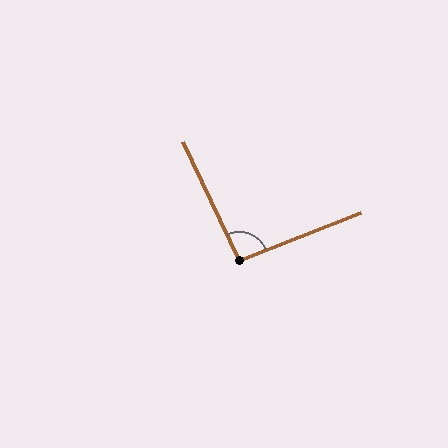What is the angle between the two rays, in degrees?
Approximately 94 degrees.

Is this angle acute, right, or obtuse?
It is approximately a right angle.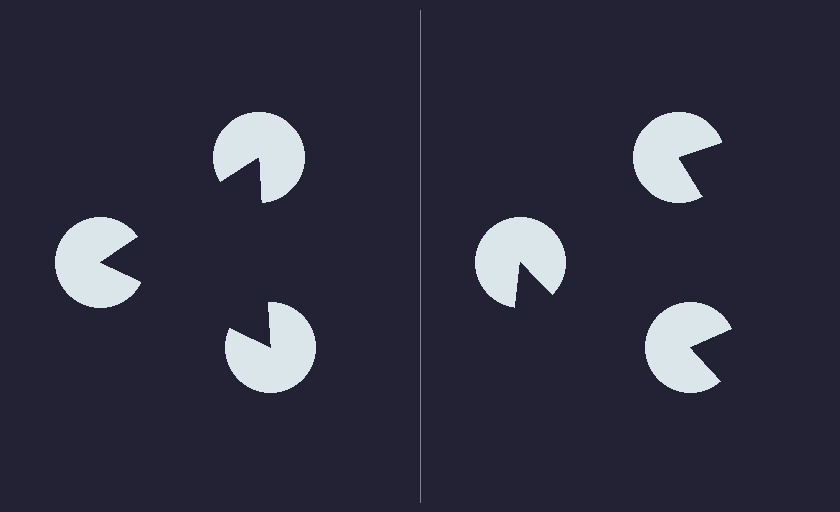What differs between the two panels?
The pac-man discs are positioned identically on both sides; only the wedge orientations differ. On the left they align to a triangle; on the right they are misaligned.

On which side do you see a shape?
An illusory triangle appears on the left side. On the right side the wedge cuts are rotated, so no coherent shape forms.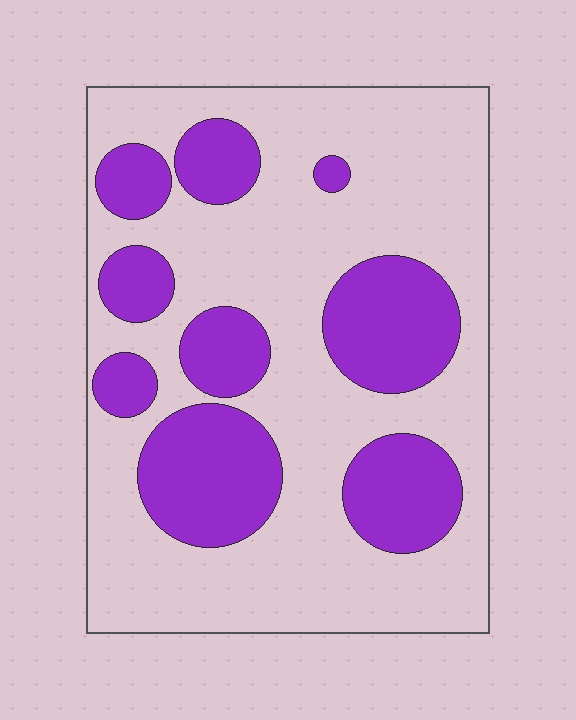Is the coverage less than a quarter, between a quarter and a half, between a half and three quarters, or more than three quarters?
Between a quarter and a half.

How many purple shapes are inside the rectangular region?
9.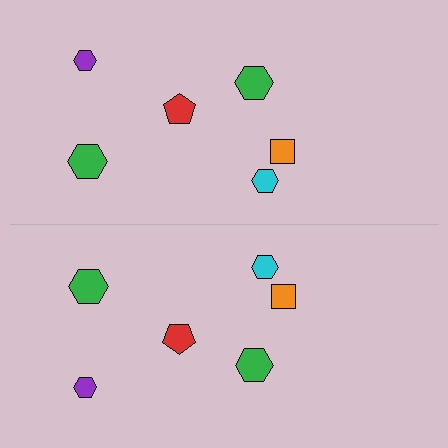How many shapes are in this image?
There are 12 shapes in this image.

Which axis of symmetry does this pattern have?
The pattern has a horizontal axis of symmetry running through the center of the image.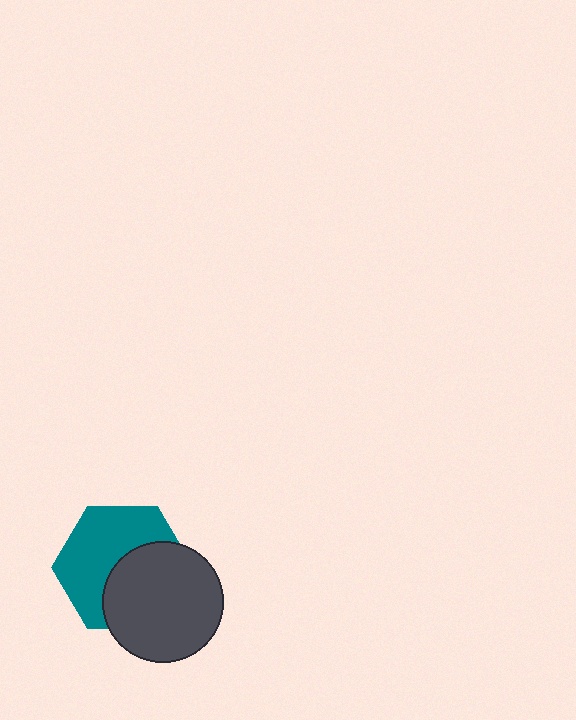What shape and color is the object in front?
The object in front is a dark gray circle.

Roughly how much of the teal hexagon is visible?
About half of it is visible (roughly 55%).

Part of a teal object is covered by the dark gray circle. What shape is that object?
It is a hexagon.